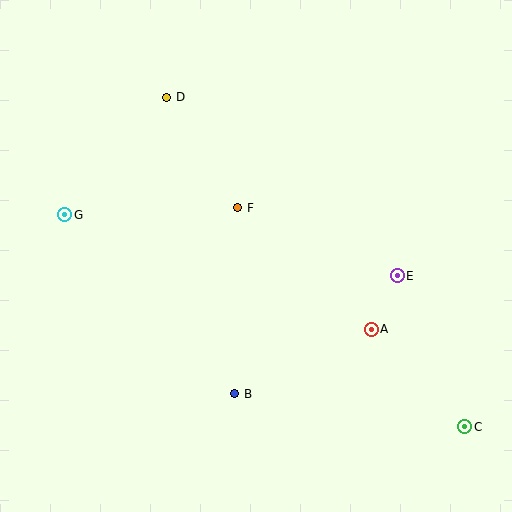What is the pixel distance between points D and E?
The distance between D and E is 291 pixels.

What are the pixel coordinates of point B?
Point B is at (235, 394).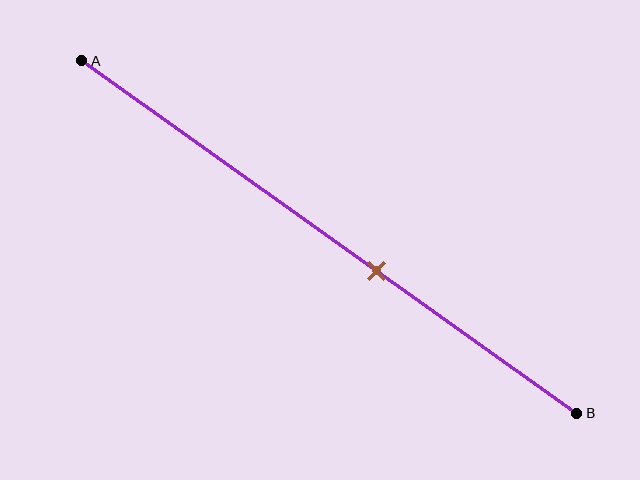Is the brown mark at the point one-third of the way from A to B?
No, the mark is at about 60% from A, not at the 33% one-third point.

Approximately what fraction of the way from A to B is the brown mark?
The brown mark is approximately 60% of the way from A to B.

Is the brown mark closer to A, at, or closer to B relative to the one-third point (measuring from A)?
The brown mark is closer to point B than the one-third point of segment AB.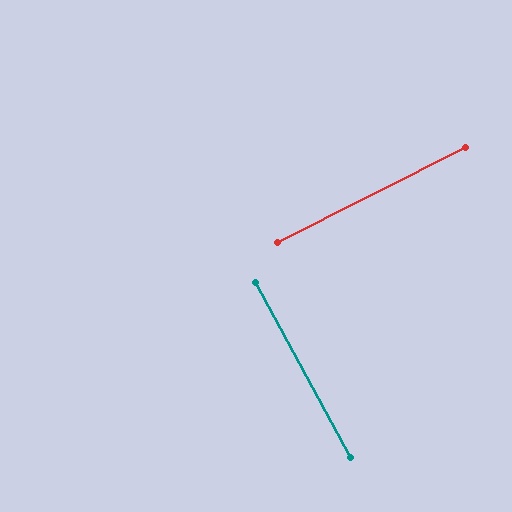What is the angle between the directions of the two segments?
Approximately 88 degrees.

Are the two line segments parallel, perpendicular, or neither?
Perpendicular — they meet at approximately 88°.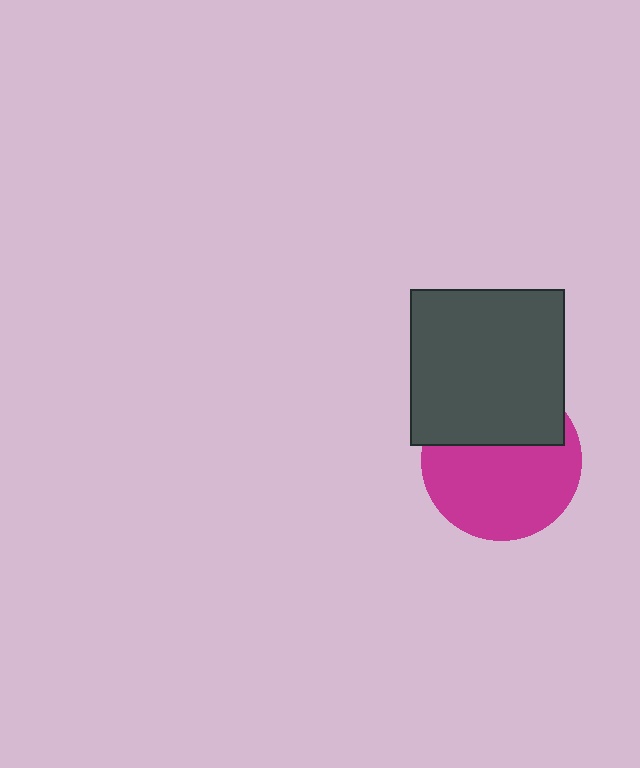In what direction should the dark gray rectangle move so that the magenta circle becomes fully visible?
The dark gray rectangle should move up. That is the shortest direction to clear the overlap and leave the magenta circle fully visible.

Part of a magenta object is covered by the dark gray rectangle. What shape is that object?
It is a circle.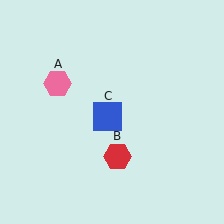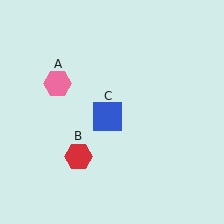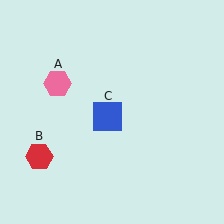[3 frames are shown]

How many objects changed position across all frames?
1 object changed position: red hexagon (object B).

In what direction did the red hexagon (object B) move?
The red hexagon (object B) moved left.